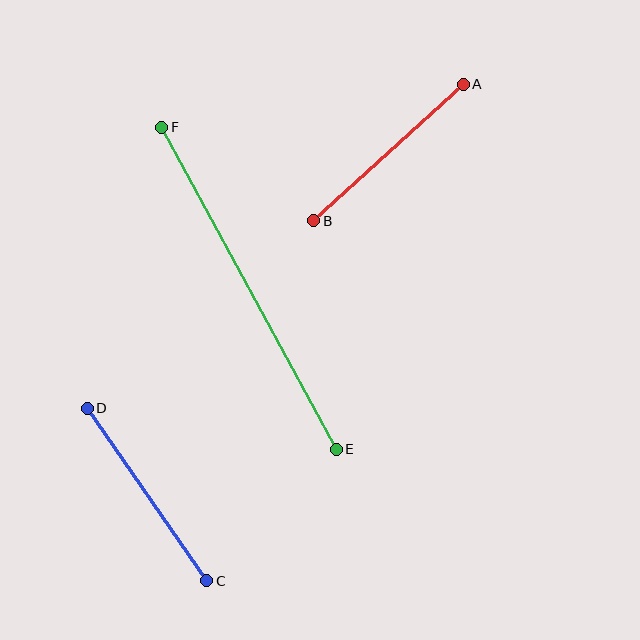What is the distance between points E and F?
The distance is approximately 366 pixels.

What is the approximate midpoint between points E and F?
The midpoint is at approximately (249, 288) pixels.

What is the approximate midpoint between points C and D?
The midpoint is at approximately (147, 494) pixels.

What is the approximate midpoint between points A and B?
The midpoint is at approximately (388, 152) pixels.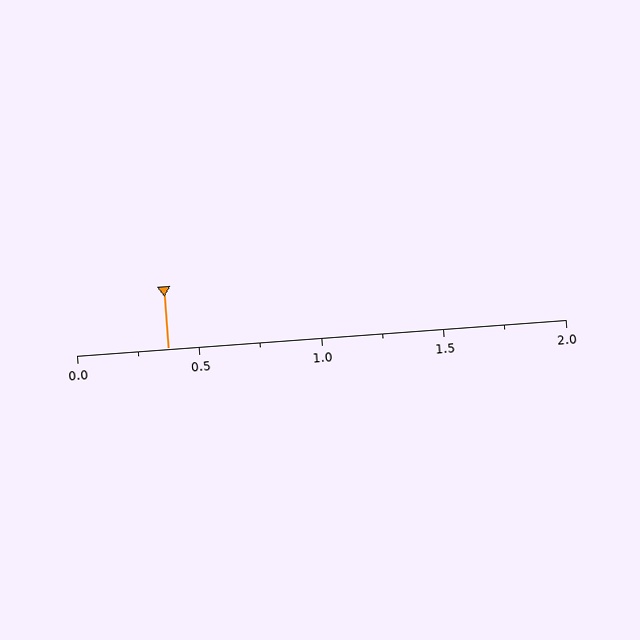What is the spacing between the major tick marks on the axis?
The major ticks are spaced 0.5 apart.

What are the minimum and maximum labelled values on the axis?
The axis runs from 0.0 to 2.0.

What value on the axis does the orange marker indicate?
The marker indicates approximately 0.38.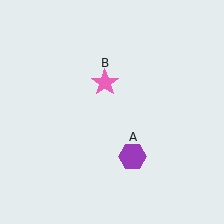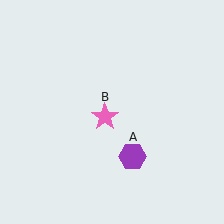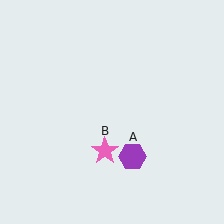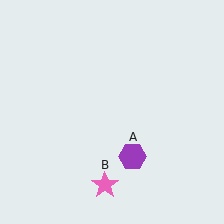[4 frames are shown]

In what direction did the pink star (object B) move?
The pink star (object B) moved down.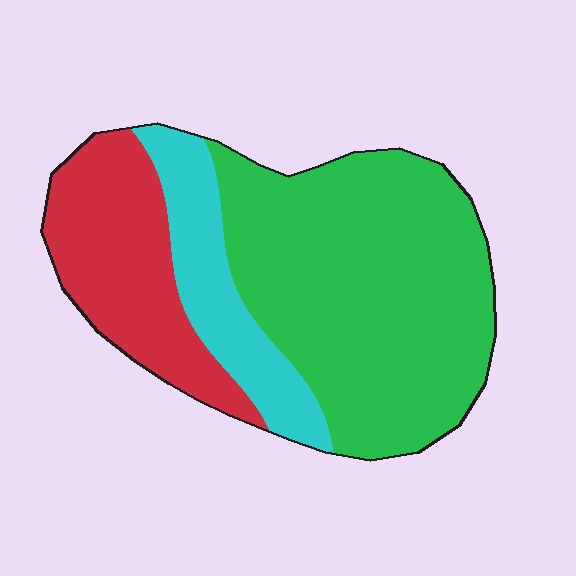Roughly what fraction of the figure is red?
Red takes up about one quarter (1/4) of the figure.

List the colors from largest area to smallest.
From largest to smallest: green, red, cyan.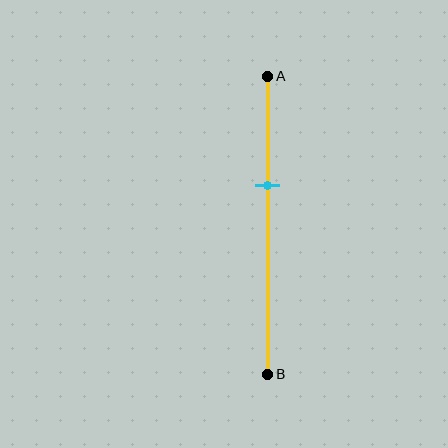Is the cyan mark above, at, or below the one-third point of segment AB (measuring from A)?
The cyan mark is below the one-third point of segment AB.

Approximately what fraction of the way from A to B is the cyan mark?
The cyan mark is approximately 35% of the way from A to B.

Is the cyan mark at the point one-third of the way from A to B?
No, the mark is at about 35% from A, not at the 33% one-third point.